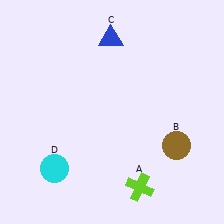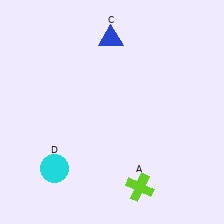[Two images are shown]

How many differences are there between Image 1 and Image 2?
There is 1 difference between the two images.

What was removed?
The brown circle (B) was removed in Image 2.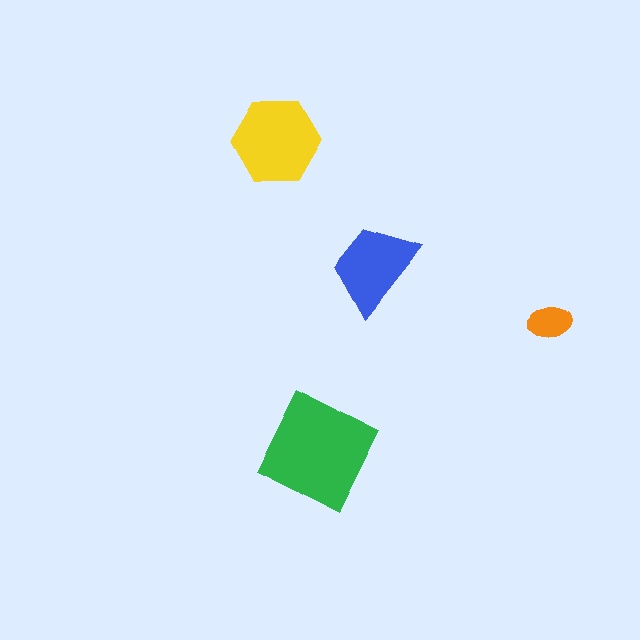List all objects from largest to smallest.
The green diamond, the yellow hexagon, the blue trapezoid, the orange ellipse.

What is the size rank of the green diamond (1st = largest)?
1st.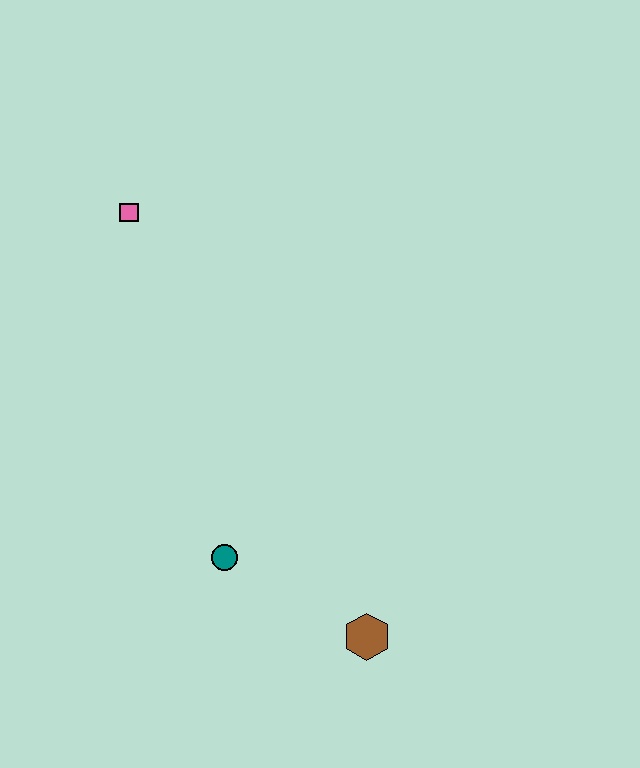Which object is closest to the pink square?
The teal circle is closest to the pink square.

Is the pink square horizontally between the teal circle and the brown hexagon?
No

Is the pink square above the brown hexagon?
Yes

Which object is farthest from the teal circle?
The pink square is farthest from the teal circle.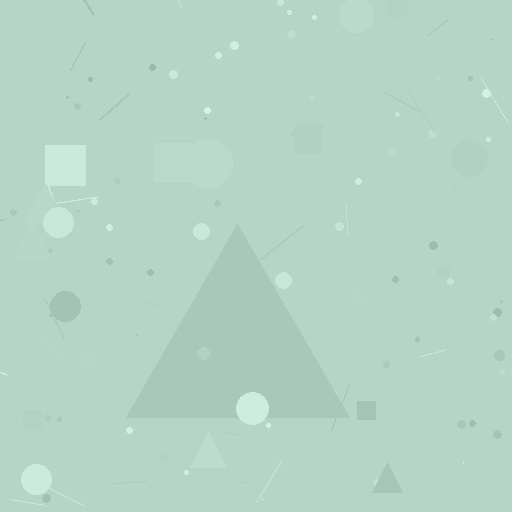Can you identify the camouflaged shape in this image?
The camouflaged shape is a triangle.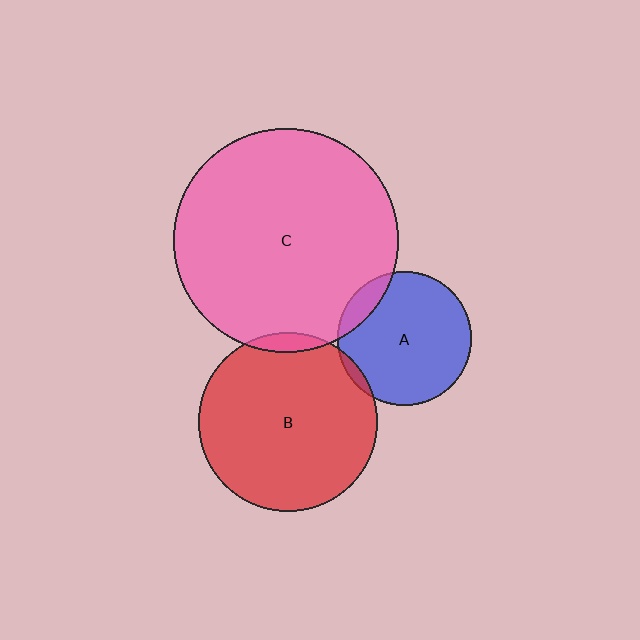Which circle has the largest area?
Circle C (pink).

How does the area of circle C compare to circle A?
Approximately 2.8 times.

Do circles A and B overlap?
Yes.